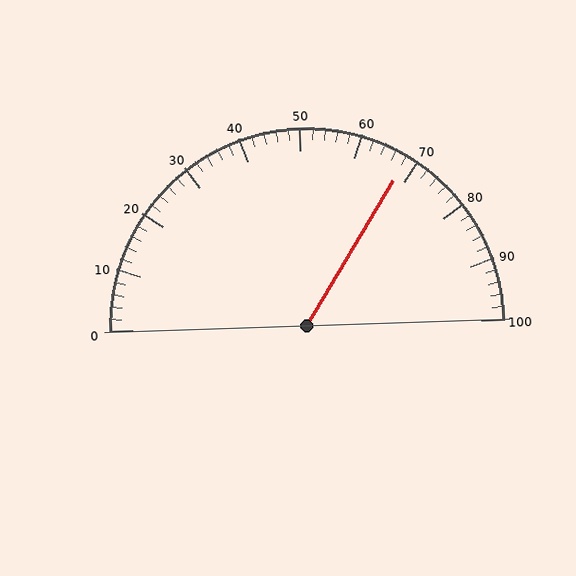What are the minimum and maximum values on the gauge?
The gauge ranges from 0 to 100.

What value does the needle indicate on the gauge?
The needle indicates approximately 68.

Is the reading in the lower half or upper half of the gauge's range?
The reading is in the upper half of the range (0 to 100).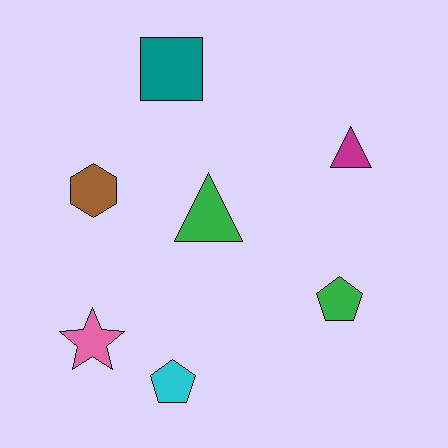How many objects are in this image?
There are 7 objects.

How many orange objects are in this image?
There are no orange objects.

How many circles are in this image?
There are no circles.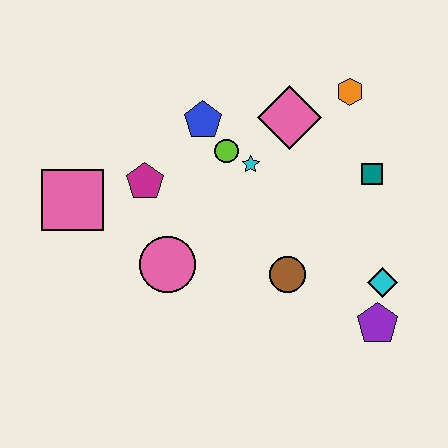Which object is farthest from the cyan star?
The purple pentagon is farthest from the cyan star.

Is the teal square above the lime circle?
No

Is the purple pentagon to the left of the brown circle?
No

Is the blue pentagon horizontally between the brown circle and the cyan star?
No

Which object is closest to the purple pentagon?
The cyan diamond is closest to the purple pentagon.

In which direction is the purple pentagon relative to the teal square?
The purple pentagon is below the teal square.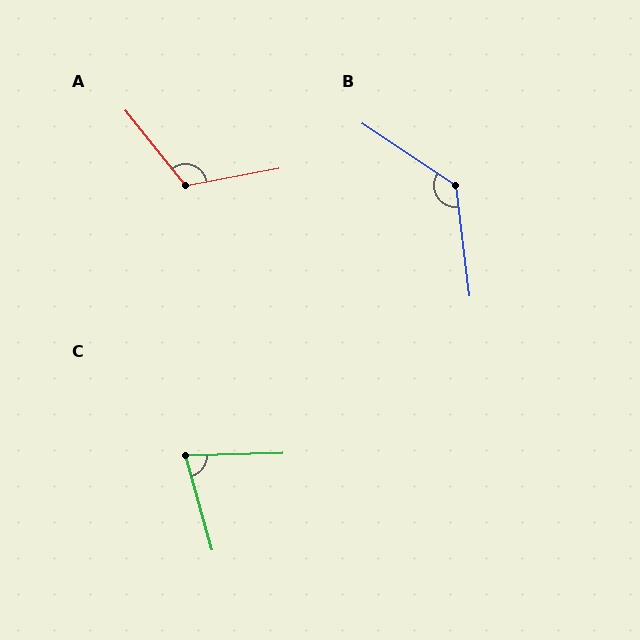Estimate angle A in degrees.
Approximately 118 degrees.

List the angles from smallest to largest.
C (76°), A (118°), B (130°).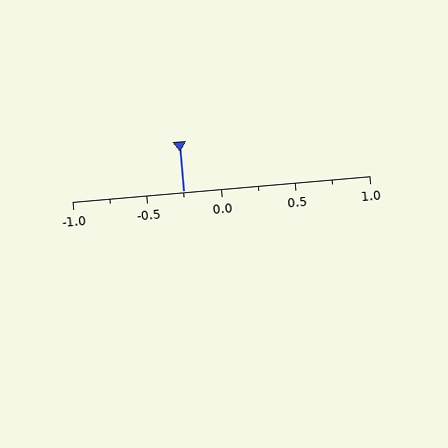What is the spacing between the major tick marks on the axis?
The major ticks are spaced 0.5 apart.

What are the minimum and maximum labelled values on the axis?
The axis runs from -1.0 to 1.0.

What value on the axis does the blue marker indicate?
The marker indicates approximately -0.25.